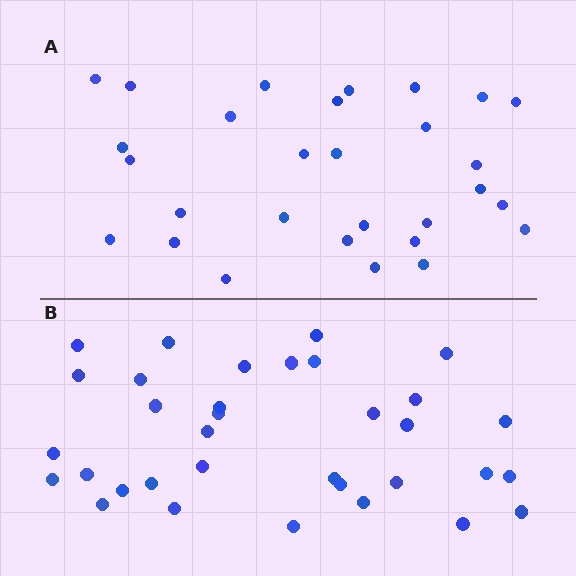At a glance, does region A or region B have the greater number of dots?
Region B (the bottom region) has more dots.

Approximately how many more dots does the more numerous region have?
Region B has about 5 more dots than region A.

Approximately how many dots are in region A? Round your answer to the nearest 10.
About 30 dots. (The exact count is 29, which rounds to 30.)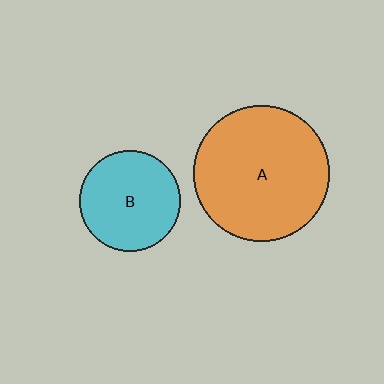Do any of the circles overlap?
No, none of the circles overlap.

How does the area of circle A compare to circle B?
Approximately 1.8 times.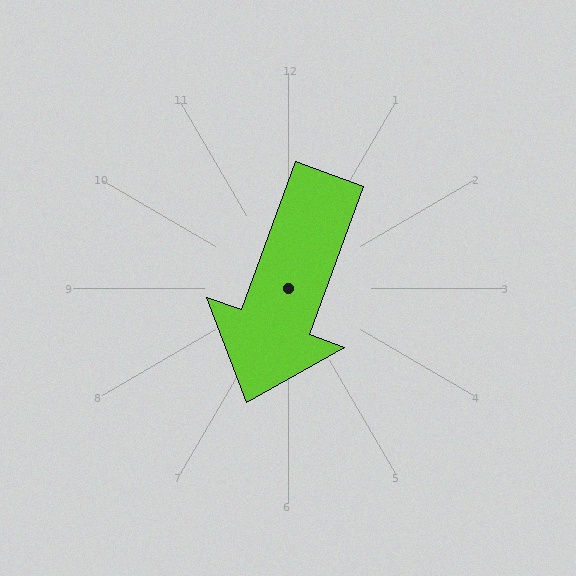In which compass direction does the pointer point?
South.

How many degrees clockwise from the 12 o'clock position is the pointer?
Approximately 200 degrees.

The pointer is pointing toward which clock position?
Roughly 7 o'clock.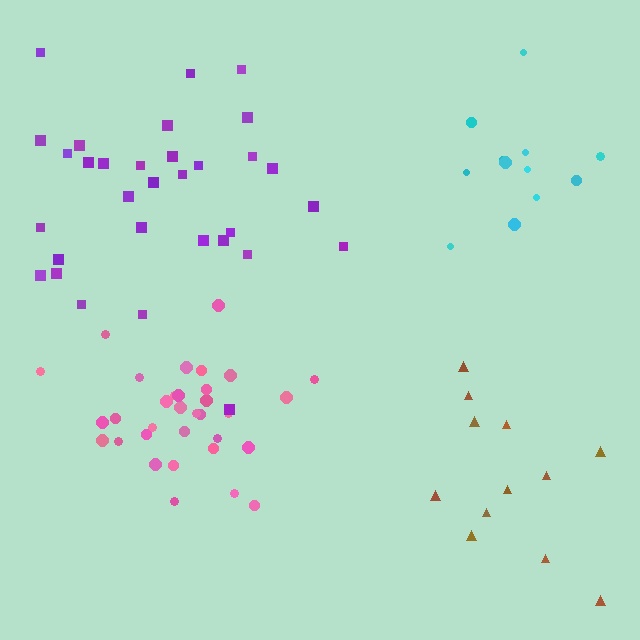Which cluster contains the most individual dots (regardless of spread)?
Pink (33).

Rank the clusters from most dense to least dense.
pink, purple, cyan, brown.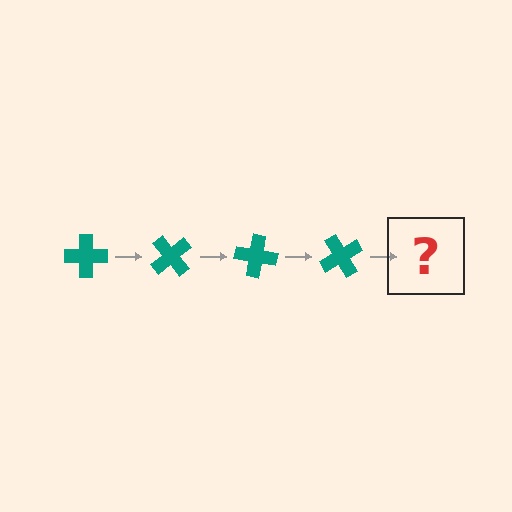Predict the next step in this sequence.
The next step is a teal cross rotated 200 degrees.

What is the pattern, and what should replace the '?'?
The pattern is that the cross rotates 50 degrees each step. The '?' should be a teal cross rotated 200 degrees.